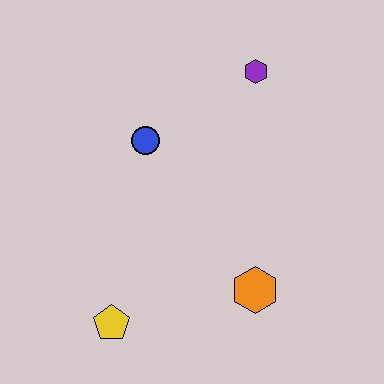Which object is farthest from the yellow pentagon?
The purple hexagon is farthest from the yellow pentagon.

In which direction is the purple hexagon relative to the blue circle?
The purple hexagon is to the right of the blue circle.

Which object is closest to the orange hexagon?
The yellow pentagon is closest to the orange hexagon.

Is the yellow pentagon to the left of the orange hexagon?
Yes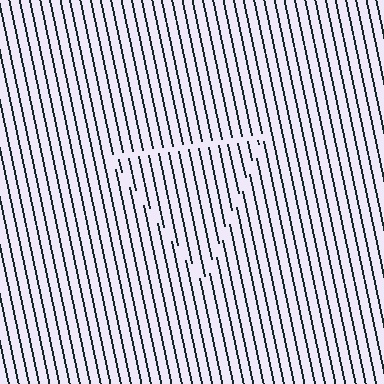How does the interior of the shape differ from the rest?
The interior of the shape contains the same grating, shifted by half a period — the contour is defined by the phase discontinuity where line-ends from the inner and outer gratings abut.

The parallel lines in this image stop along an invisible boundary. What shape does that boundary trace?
An illusory triangle. The interior of the shape contains the same grating, shifted by half a period — the contour is defined by the phase discontinuity where line-ends from the inner and outer gratings abut.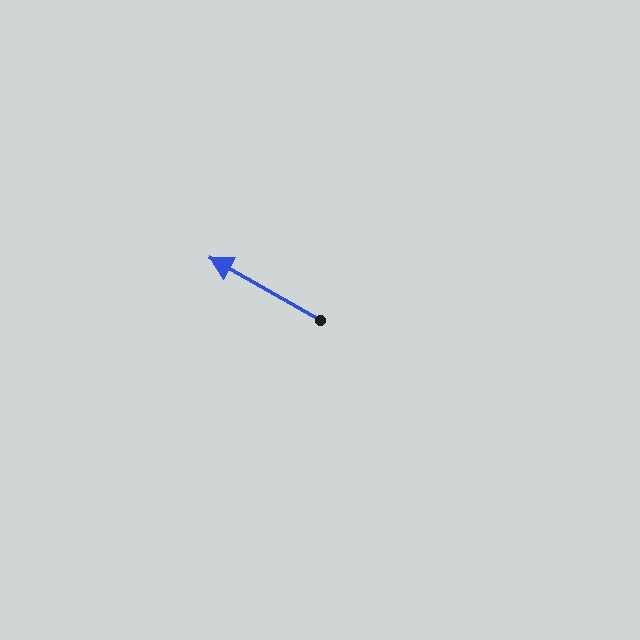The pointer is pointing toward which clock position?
Roughly 10 o'clock.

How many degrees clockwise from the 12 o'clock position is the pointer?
Approximately 300 degrees.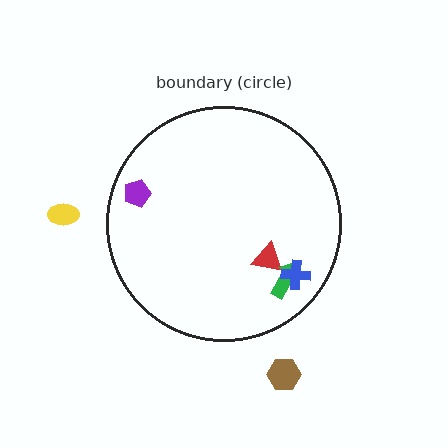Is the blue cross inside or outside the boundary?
Inside.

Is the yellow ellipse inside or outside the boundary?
Outside.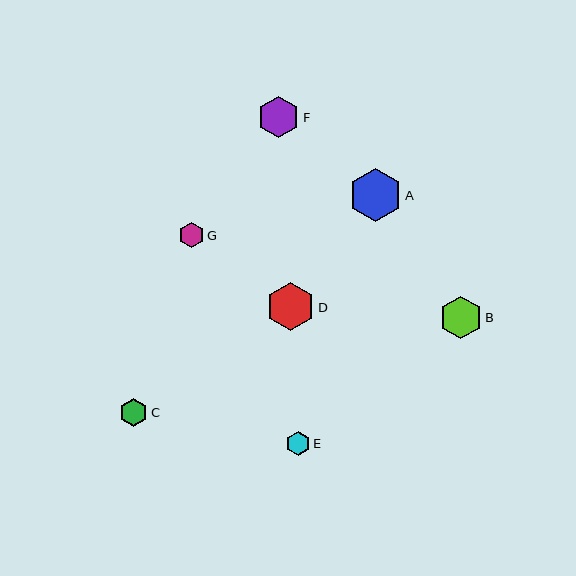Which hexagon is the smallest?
Hexagon E is the smallest with a size of approximately 24 pixels.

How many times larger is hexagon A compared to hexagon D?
Hexagon A is approximately 1.1 times the size of hexagon D.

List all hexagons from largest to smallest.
From largest to smallest: A, D, B, F, C, G, E.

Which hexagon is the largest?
Hexagon A is the largest with a size of approximately 54 pixels.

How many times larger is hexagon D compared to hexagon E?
Hexagon D is approximately 2.0 times the size of hexagon E.